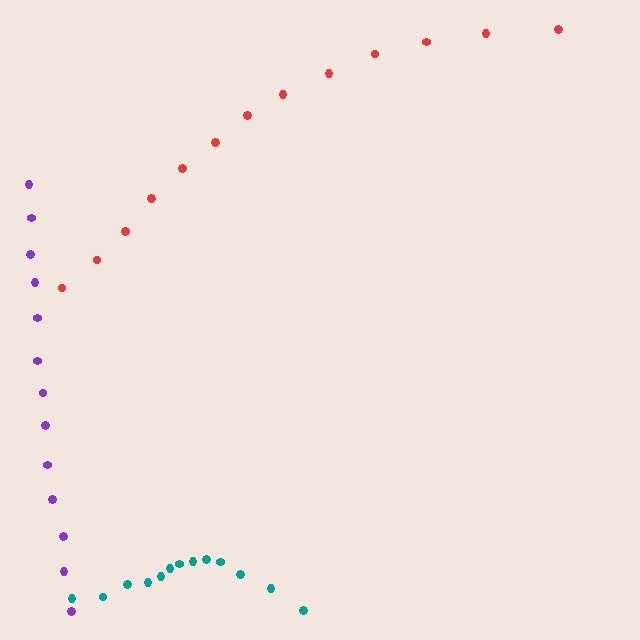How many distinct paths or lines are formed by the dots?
There are 3 distinct paths.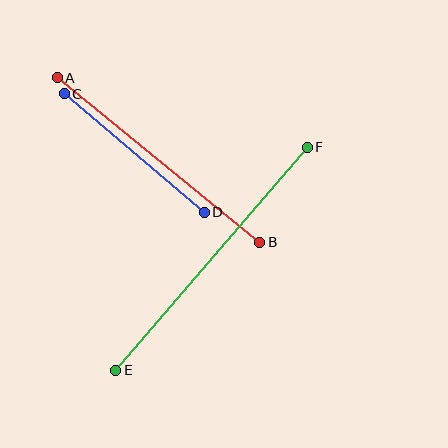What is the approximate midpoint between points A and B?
The midpoint is at approximately (159, 160) pixels.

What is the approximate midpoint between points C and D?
The midpoint is at approximately (134, 153) pixels.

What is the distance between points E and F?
The distance is approximately 294 pixels.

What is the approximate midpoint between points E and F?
The midpoint is at approximately (211, 259) pixels.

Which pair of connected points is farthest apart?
Points E and F are farthest apart.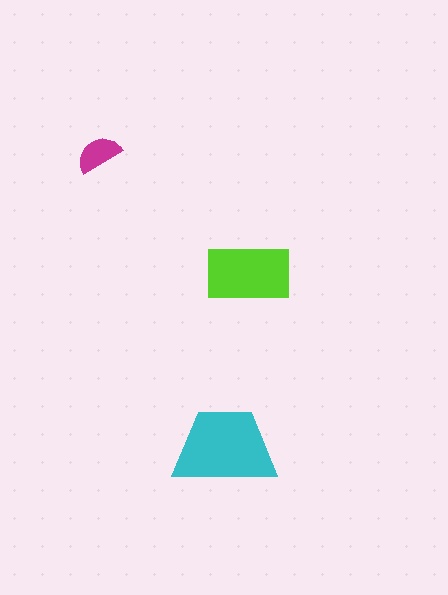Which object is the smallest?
The magenta semicircle.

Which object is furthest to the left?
The magenta semicircle is leftmost.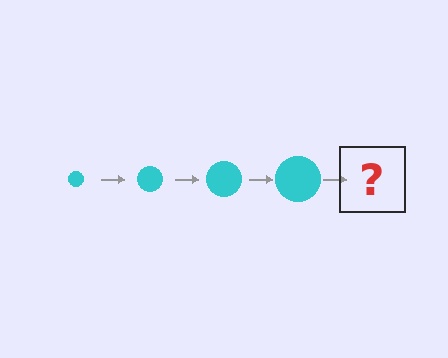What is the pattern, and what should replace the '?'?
The pattern is that the circle gets progressively larger each step. The '?' should be a cyan circle, larger than the previous one.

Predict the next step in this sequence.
The next step is a cyan circle, larger than the previous one.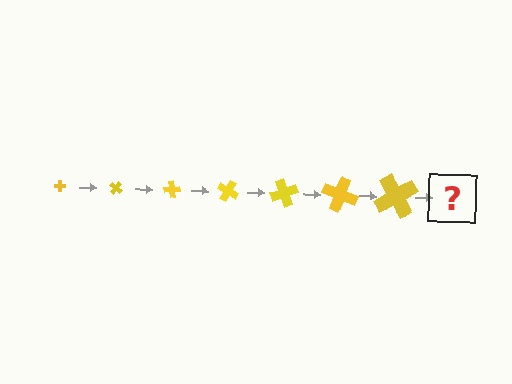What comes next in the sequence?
The next element should be a cross, larger than the previous one and rotated 280 degrees from the start.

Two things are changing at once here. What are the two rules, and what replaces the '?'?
The two rules are that the cross grows larger each step and it rotates 40 degrees each step. The '?' should be a cross, larger than the previous one and rotated 280 degrees from the start.